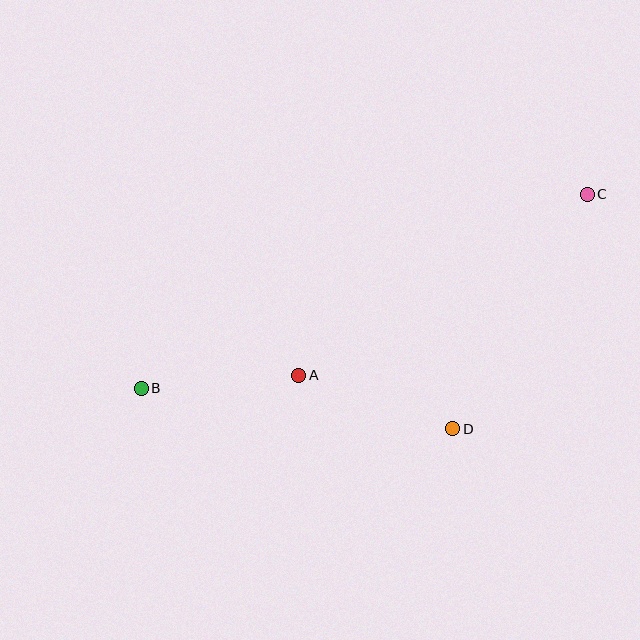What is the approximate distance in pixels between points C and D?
The distance between C and D is approximately 270 pixels.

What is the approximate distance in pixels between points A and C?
The distance between A and C is approximately 341 pixels.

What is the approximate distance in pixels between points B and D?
The distance between B and D is approximately 314 pixels.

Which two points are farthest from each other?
Points B and C are farthest from each other.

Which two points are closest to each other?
Points A and B are closest to each other.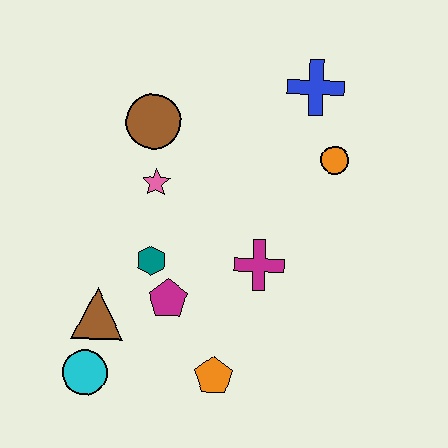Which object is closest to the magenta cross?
The magenta pentagon is closest to the magenta cross.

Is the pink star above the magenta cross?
Yes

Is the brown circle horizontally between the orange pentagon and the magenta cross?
No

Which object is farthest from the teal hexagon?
The blue cross is farthest from the teal hexagon.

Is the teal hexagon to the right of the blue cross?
No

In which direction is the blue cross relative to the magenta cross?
The blue cross is above the magenta cross.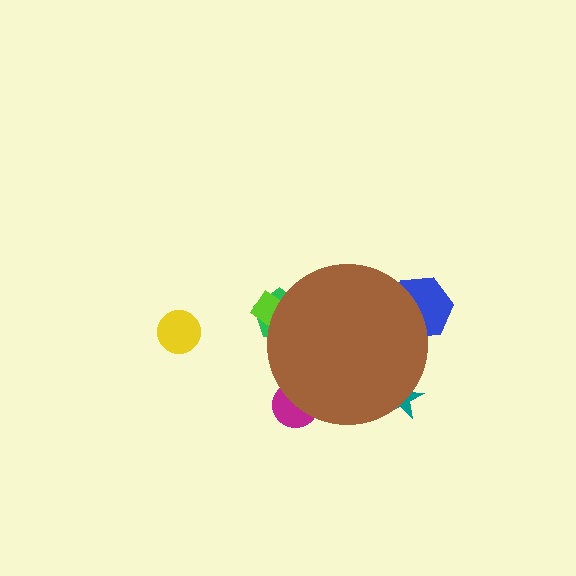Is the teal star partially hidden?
Yes, the teal star is partially hidden behind the brown circle.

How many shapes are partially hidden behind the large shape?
5 shapes are partially hidden.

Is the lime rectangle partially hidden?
Yes, the lime rectangle is partially hidden behind the brown circle.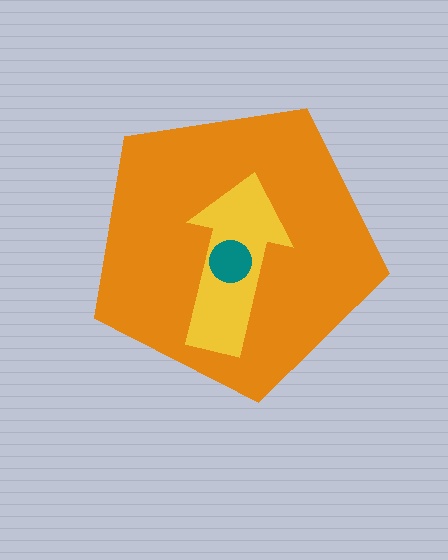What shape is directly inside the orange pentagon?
The yellow arrow.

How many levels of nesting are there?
3.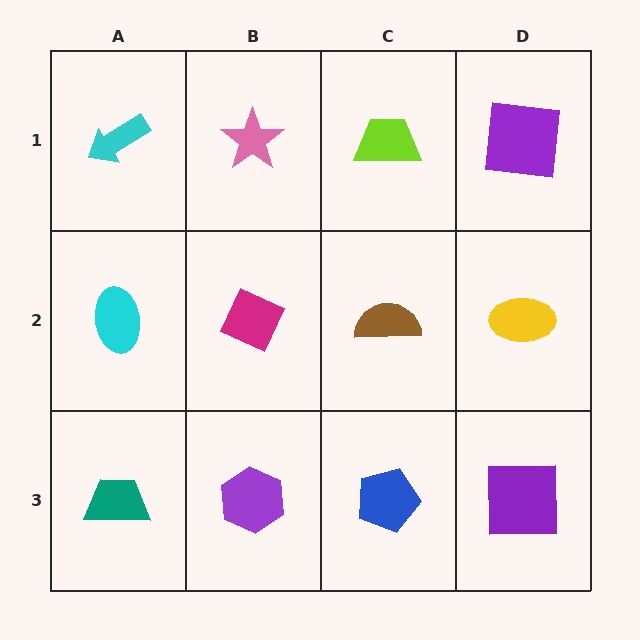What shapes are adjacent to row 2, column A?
A cyan arrow (row 1, column A), a teal trapezoid (row 3, column A), a magenta diamond (row 2, column B).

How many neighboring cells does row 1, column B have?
3.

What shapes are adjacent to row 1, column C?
A brown semicircle (row 2, column C), a pink star (row 1, column B), a purple square (row 1, column D).